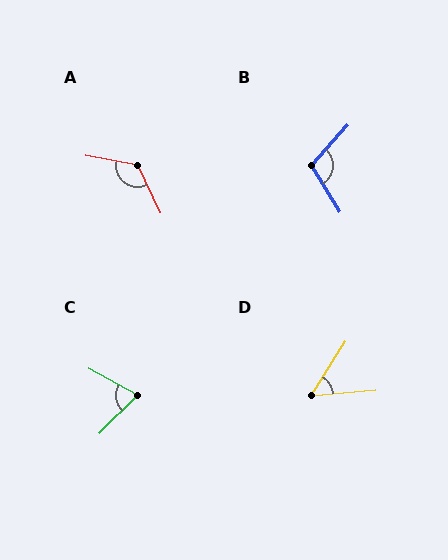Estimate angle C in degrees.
Approximately 74 degrees.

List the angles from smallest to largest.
D (53°), C (74°), B (106°), A (126°).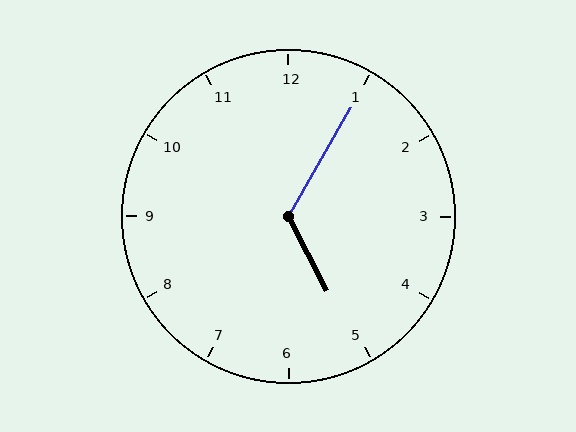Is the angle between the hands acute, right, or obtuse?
It is obtuse.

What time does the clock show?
5:05.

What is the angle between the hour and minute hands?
Approximately 122 degrees.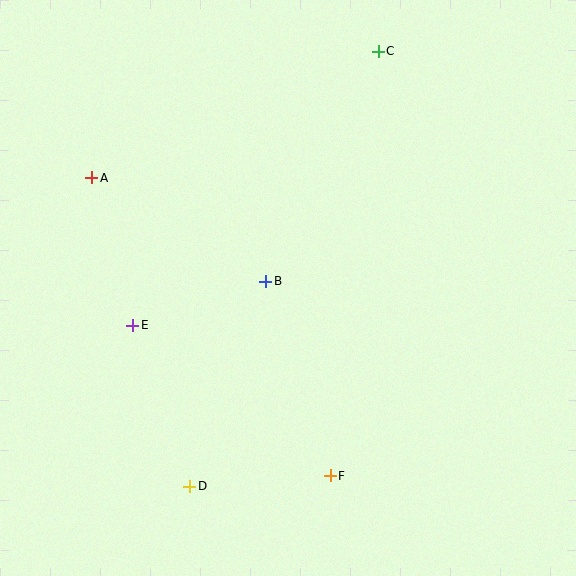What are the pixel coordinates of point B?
Point B is at (266, 281).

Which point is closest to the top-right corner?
Point C is closest to the top-right corner.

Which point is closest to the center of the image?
Point B at (266, 281) is closest to the center.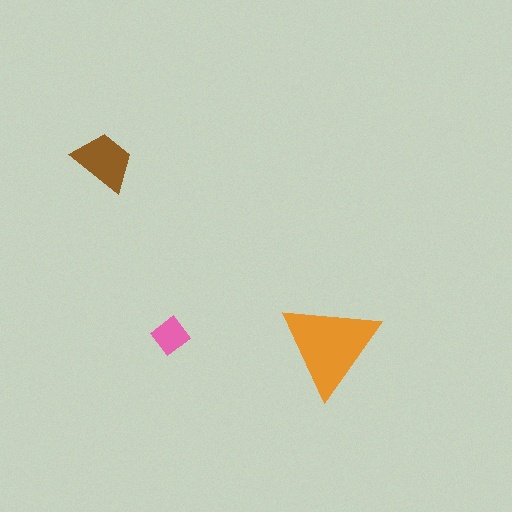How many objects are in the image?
There are 3 objects in the image.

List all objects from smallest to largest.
The pink diamond, the brown trapezoid, the orange triangle.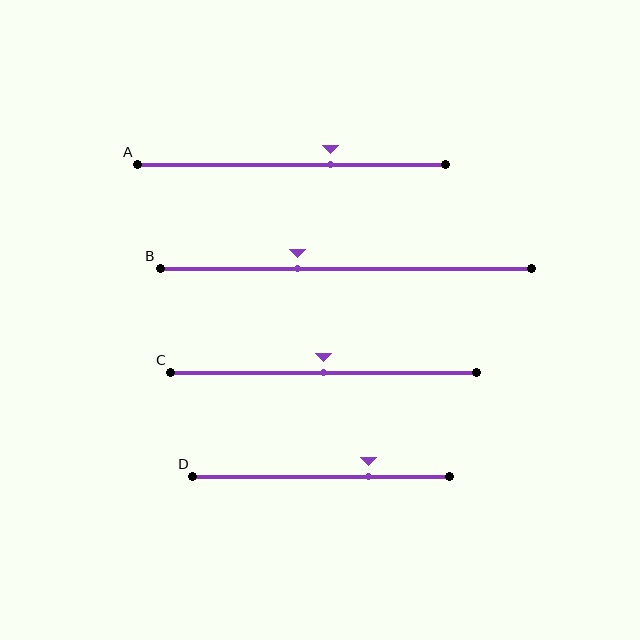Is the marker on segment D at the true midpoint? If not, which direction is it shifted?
No, the marker on segment D is shifted to the right by about 18% of the segment length.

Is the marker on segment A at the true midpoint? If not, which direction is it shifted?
No, the marker on segment A is shifted to the right by about 13% of the segment length.